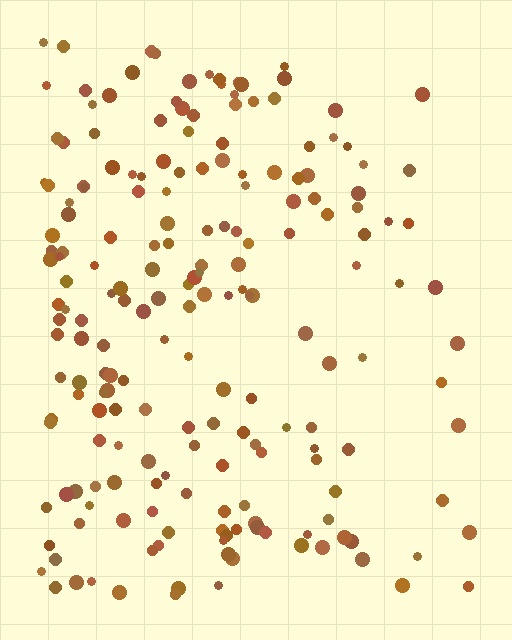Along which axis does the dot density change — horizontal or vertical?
Horizontal.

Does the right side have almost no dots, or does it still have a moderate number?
Still a moderate number, just noticeably fewer than the left.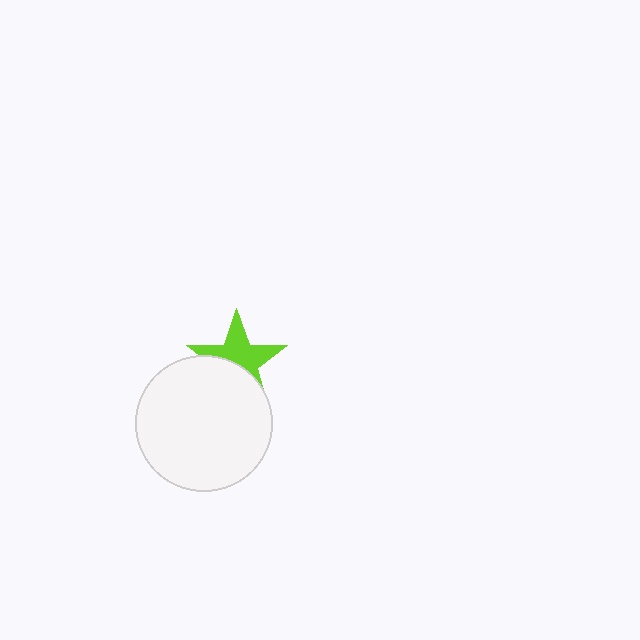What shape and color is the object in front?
The object in front is a white circle.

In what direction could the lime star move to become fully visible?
The lime star could move up. That would shift it out from behind the white circle entirely.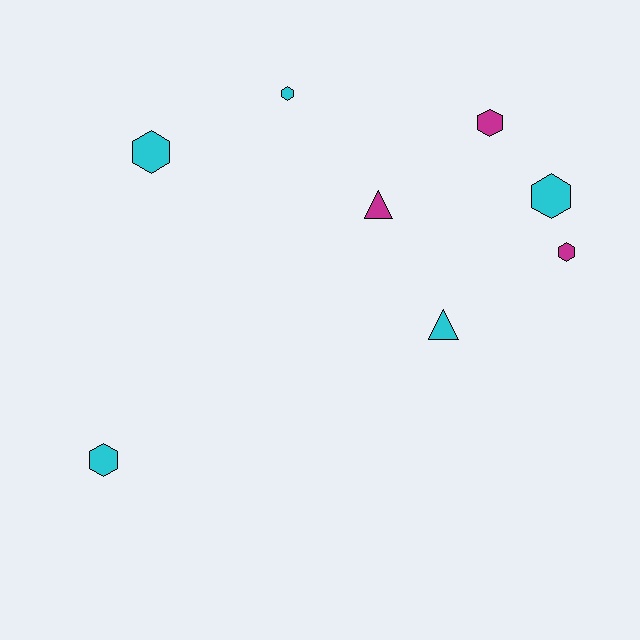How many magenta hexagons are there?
There are 2 magenta hexagons.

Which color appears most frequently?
Cyan, with 5 objects.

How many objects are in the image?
There are 8 objects.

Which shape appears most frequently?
Hexagon, with 6 objects.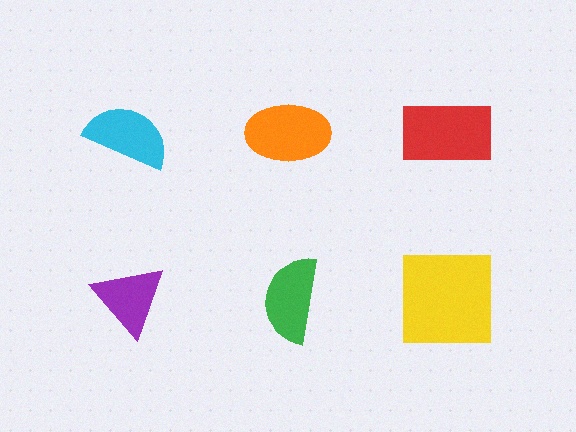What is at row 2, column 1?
A purple triangle.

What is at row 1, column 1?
A cyan semicircle.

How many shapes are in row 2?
3 shapes.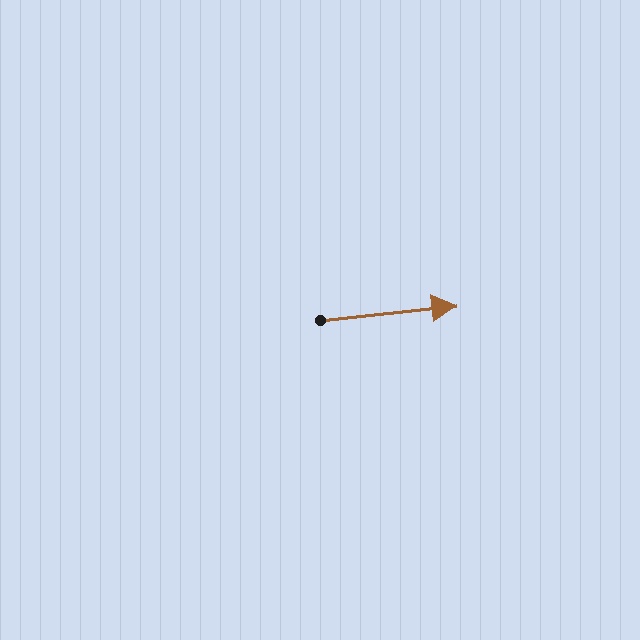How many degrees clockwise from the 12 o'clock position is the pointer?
Approximately 84 degrees.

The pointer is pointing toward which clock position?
Roughly 3 o'clock.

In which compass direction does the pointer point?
East.